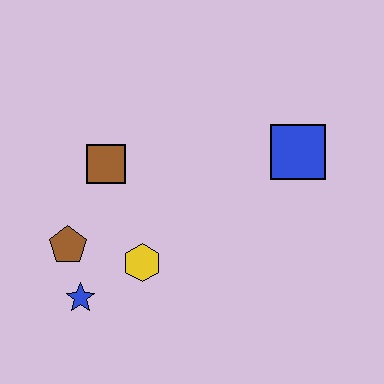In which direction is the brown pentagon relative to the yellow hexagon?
The brown pentagon is to the left of the yellow hexagon.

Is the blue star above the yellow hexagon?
No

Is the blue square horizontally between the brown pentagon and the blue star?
No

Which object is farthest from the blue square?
The blue star is farthest from the blue square.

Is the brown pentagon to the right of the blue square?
No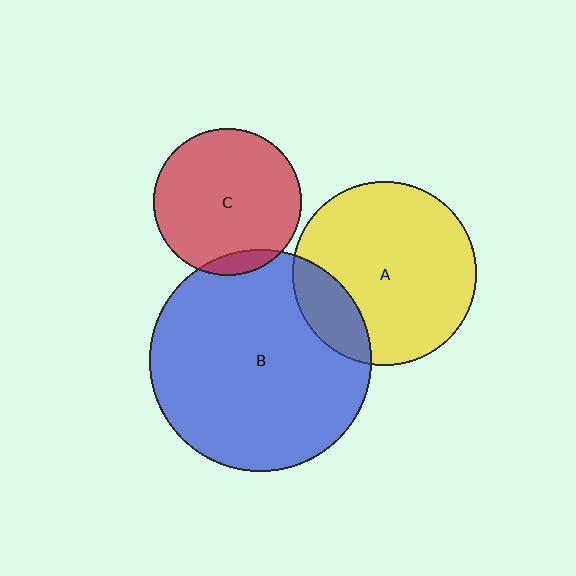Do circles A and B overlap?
Yes.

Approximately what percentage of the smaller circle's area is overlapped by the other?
Approximately 20%.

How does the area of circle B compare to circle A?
Approximately 1.4 times.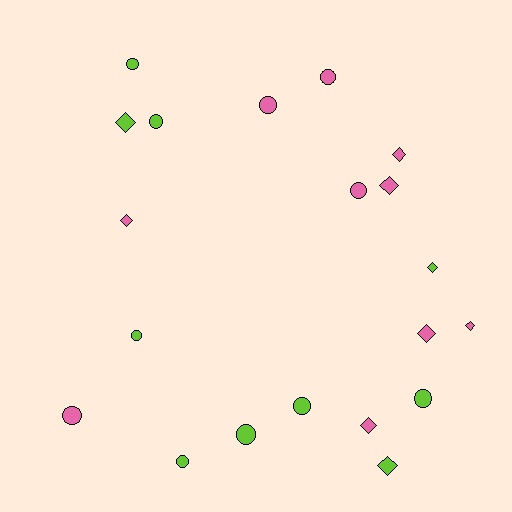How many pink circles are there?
There are 4 pink circles.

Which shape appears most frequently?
Circle, with 11 objects.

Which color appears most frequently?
Pink, with 10 objects.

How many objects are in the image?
There are 20 objects.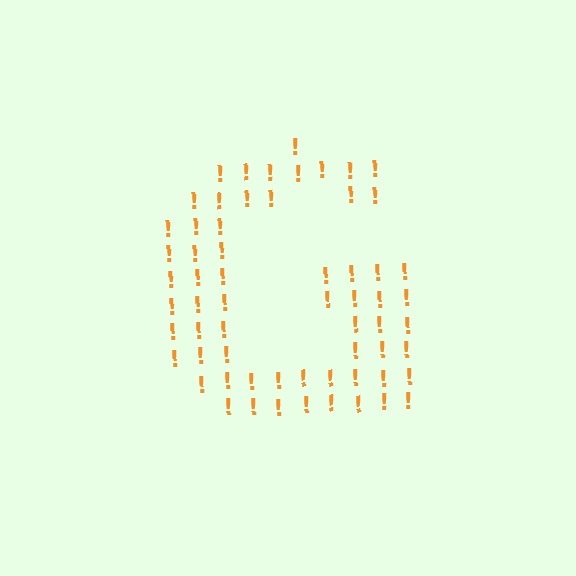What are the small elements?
The small elements are exclamation marks.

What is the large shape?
The large shape is the letter G.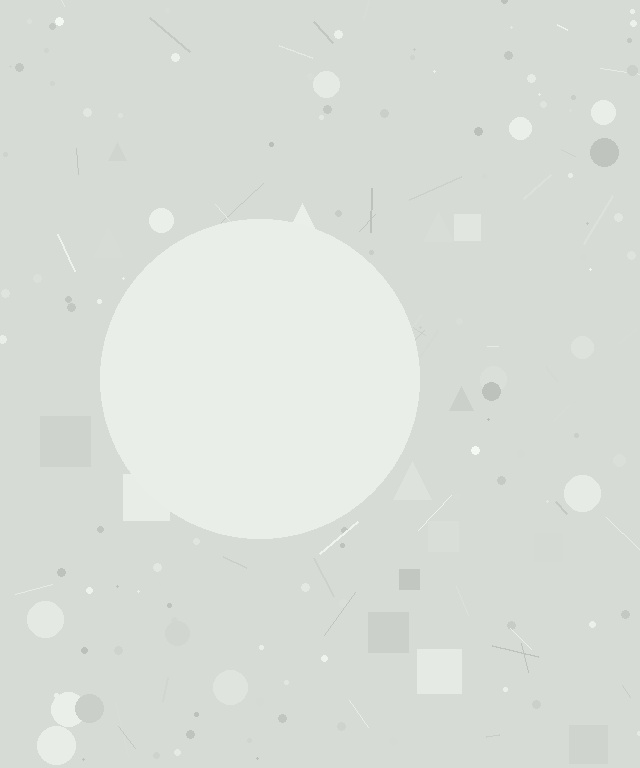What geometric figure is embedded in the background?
A circle is embedded in the background.